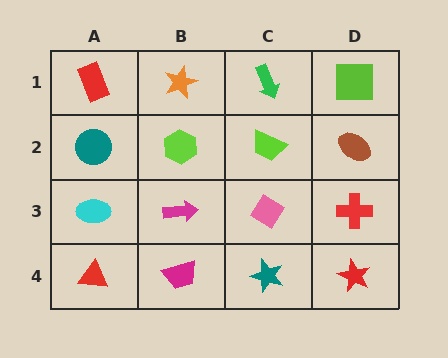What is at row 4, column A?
A red triangle.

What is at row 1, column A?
A red rectangle.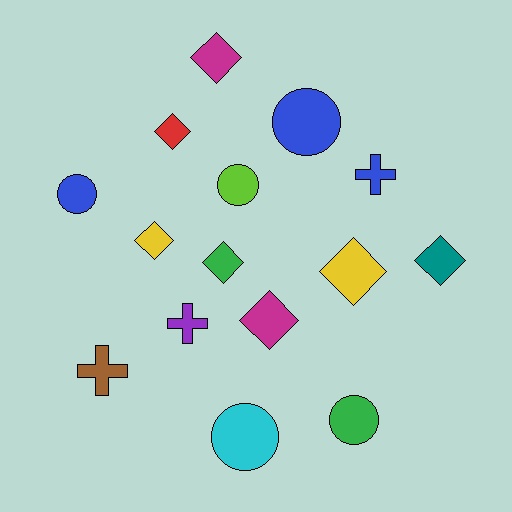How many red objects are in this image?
There is 1 red object.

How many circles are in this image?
There are 5 circles.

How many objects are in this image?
There are 15 objects.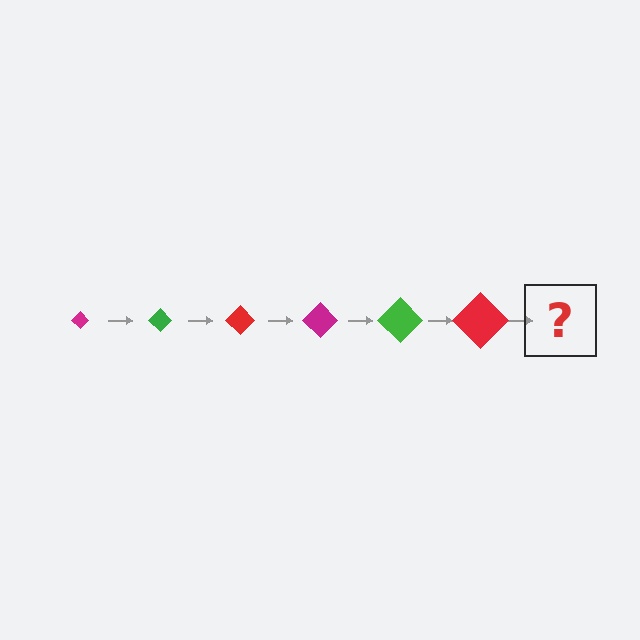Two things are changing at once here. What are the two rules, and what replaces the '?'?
The two rules are that the diamond grows larger each step and the color cycles through magenta, green, and red. The '?' should be a magenta diamond, larger than the previous one.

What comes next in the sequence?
The next element should be a magenta diamond, larger than the previous one.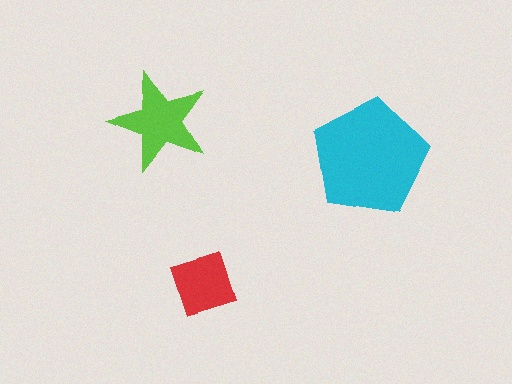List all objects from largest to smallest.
The cyan pentagon, the lime star, the red diamond.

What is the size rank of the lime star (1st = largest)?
2nd.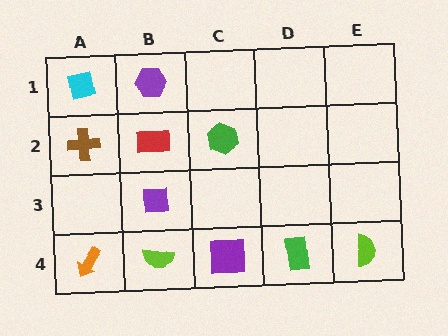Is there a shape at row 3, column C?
No, that cell is empty.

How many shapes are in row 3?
1 shape.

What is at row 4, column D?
A green rectangle.